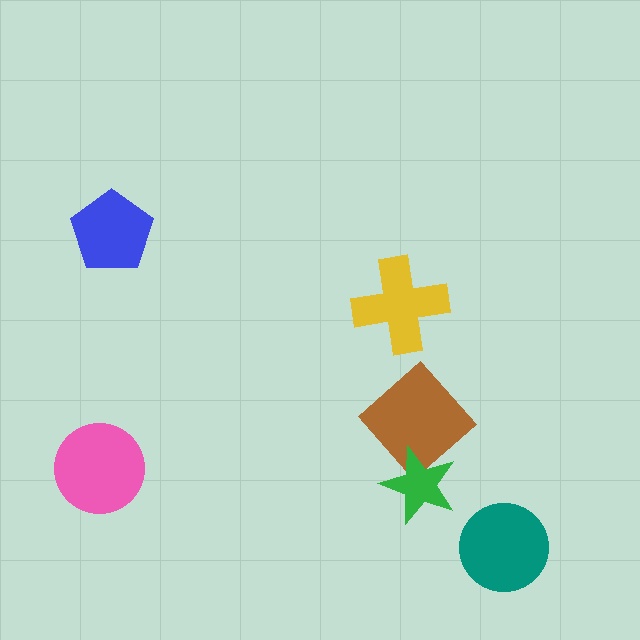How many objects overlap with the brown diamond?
1 object overlaps with the brown diamond.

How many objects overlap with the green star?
1 object overlaps with the green star.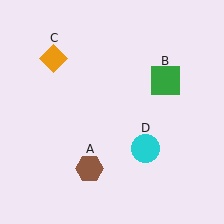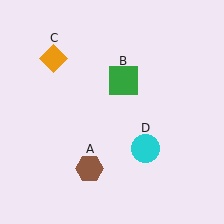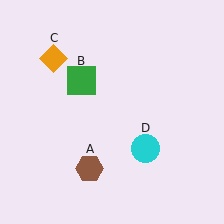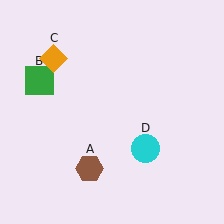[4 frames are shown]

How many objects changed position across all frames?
1 object changed position: green square (object B).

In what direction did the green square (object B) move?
The green square (object B) moved left.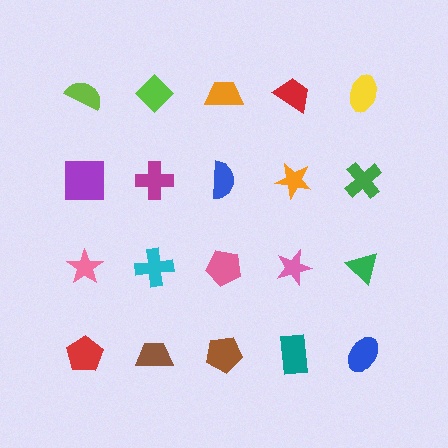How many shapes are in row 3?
5 shapes.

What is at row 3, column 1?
A pink star.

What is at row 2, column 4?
An orange star.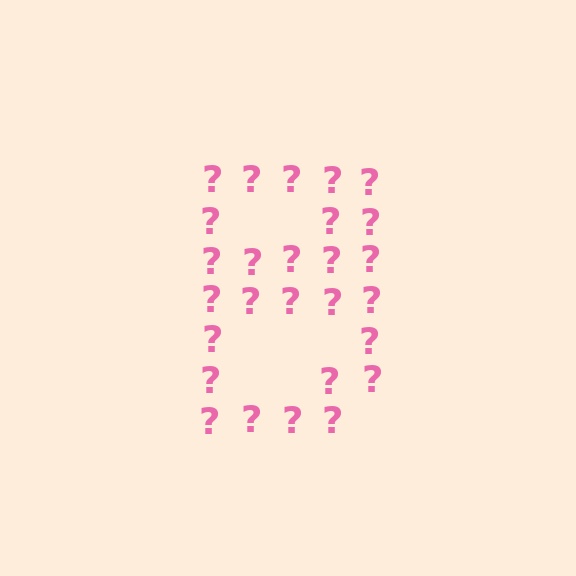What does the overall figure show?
The overall figure shows the letter B.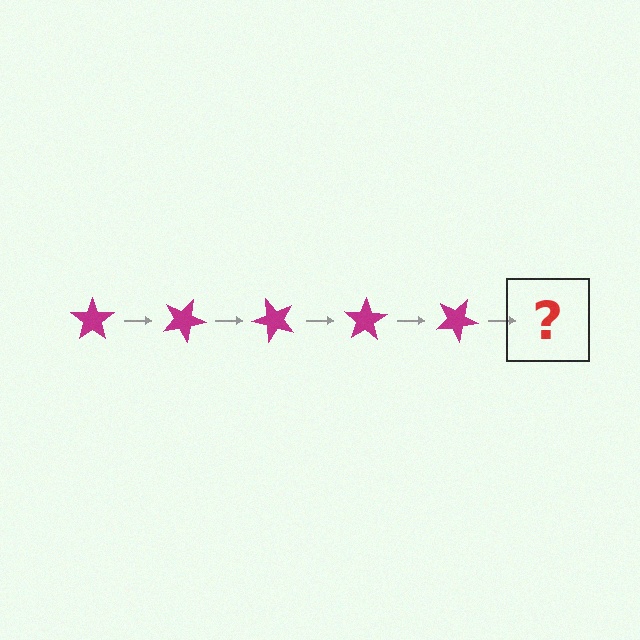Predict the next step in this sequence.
The next step is a magenta star rotated 125 degrees.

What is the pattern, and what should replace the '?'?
The pattern is that the star rotates 25 degrees each step. The '?' should be a magenta star rotated 125 degrees.